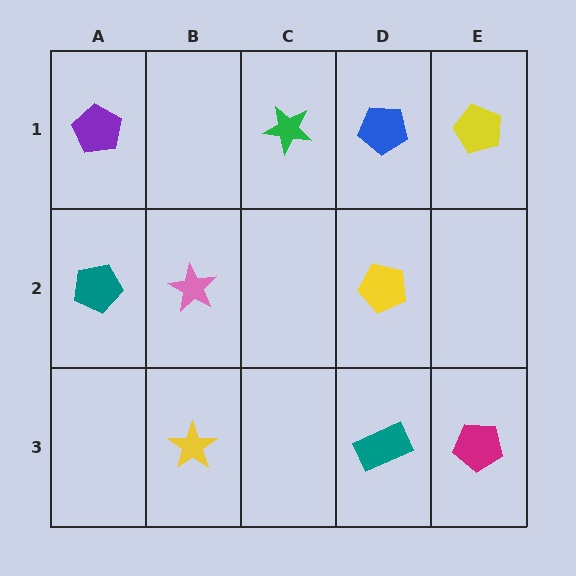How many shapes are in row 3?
3 shapes.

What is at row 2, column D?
A yellow pentagon.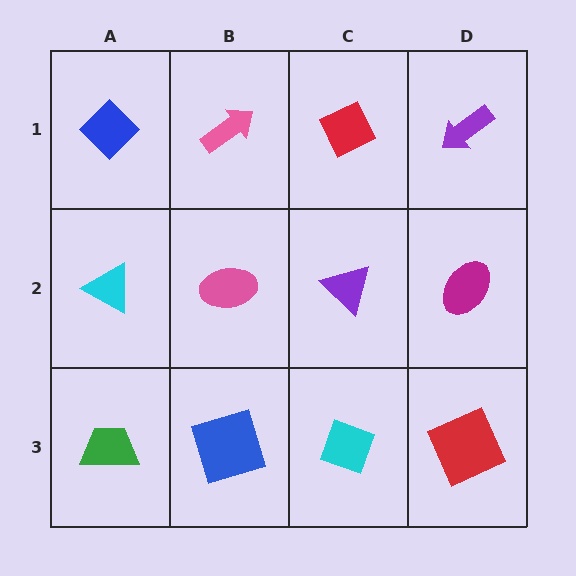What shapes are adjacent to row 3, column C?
A purple triangle (row 2, column C), a blue square (row 3, column B), a red square (row 3, column D).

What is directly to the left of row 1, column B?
A blue diamond.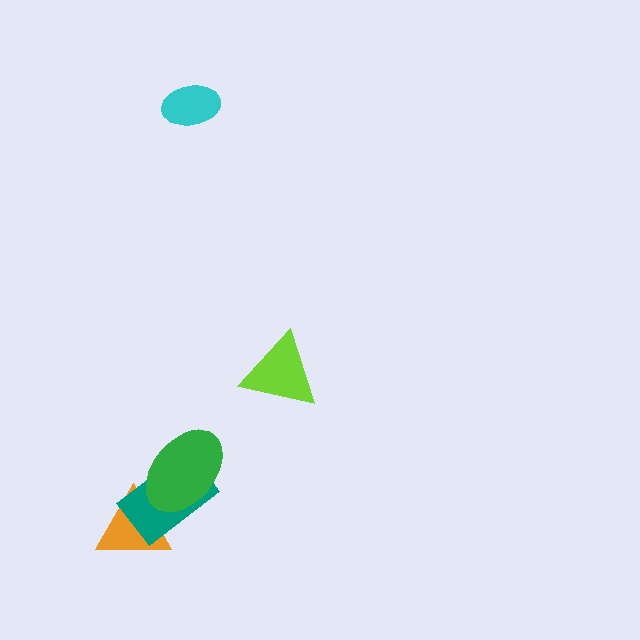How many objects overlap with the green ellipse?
2 objects overlap with the green ellipse.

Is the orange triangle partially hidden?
Yes, it is partially covered by another shape.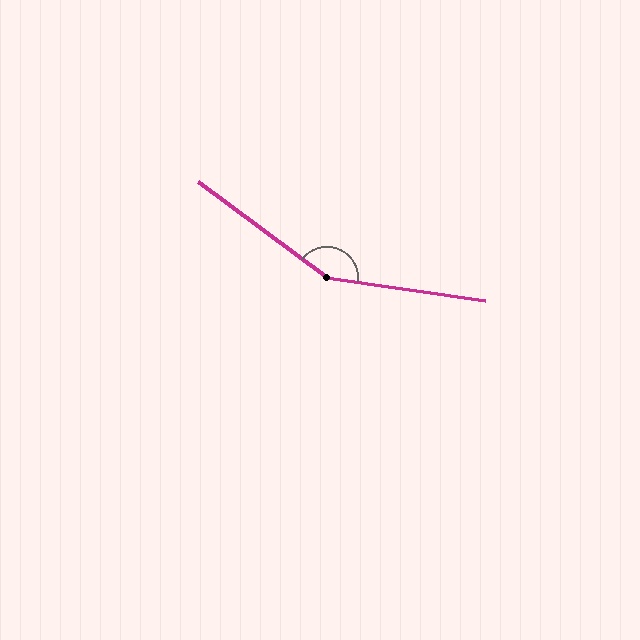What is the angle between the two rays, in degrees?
Approximately 152 degrees.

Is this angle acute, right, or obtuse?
It is obtuse.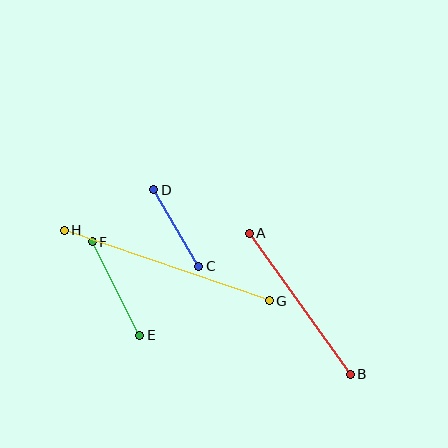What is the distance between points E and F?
The distance is approximately 105 pixels.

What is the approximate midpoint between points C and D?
The midpoint is at approximately (176, 228) pixels.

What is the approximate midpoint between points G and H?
The midpoint is at approximately (167, 265) pixels.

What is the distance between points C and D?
The distance is approximately 88 pixels.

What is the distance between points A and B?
The distance is approximately 173 pixels.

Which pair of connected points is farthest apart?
Points G and H are farthest apart.